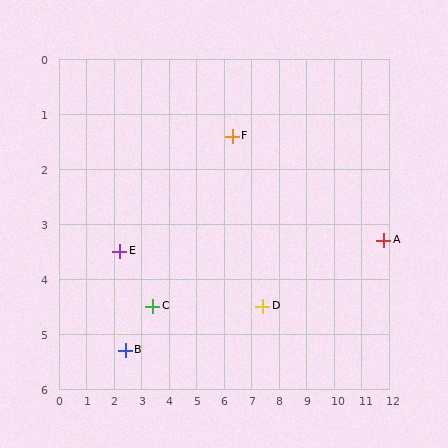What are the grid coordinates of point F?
Point F is at approximately (6.3, 1.4).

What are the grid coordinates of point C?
Point C is at approximately (3.4, 4.5).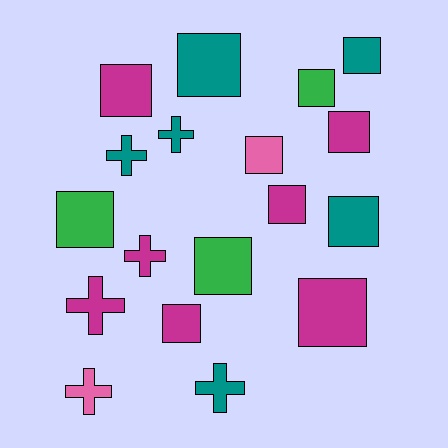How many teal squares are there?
There are 3 teal squares.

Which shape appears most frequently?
Square, with 12 objects.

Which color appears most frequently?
Magenta, with 7 objects.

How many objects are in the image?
There are 18 objects.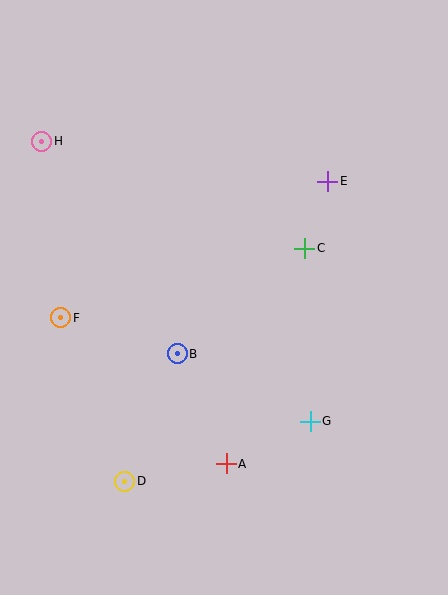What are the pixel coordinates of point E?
Point E is at (328, 181).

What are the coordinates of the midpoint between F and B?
The midpoint between F and B is at (119, 336).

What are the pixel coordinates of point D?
Point D is at (125, 481).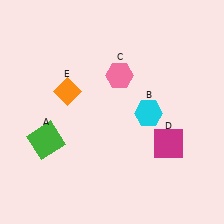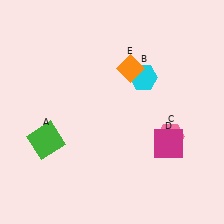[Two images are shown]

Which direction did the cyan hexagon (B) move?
The cyan hexagon (B) moved up.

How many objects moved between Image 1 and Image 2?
3 objects moved between the two images.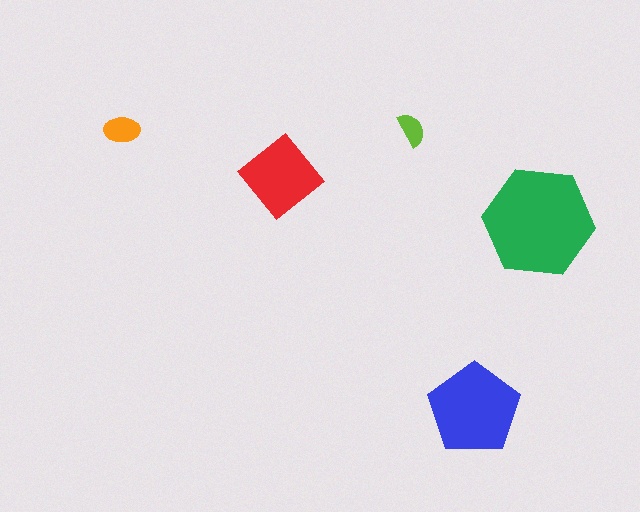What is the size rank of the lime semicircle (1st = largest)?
5th.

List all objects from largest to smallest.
The green hexagon, the blue pentagon, the red diamond, the orange ellipse, the lime semicircle.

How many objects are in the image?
There are 5 objects in the image.